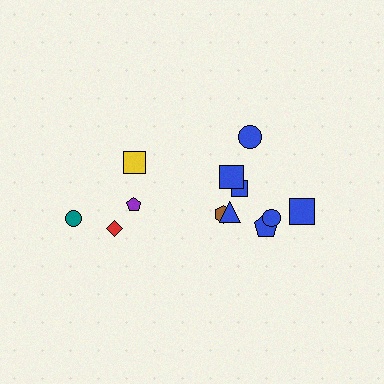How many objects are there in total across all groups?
There are 12 objects.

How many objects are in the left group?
There are 4 objects.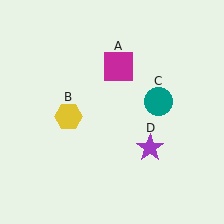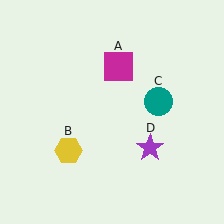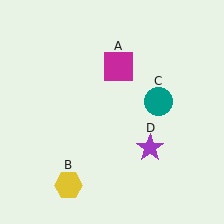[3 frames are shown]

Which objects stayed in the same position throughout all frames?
Magenta square (object A) and teal circle (object C) and purple star (object D) remained stationary.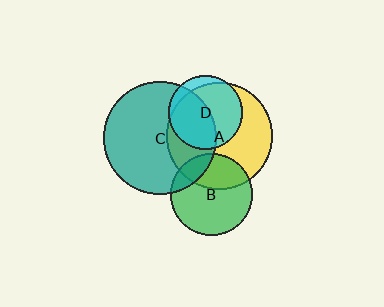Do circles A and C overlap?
Yes.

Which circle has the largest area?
Circle C (teal).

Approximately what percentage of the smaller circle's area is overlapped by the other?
Approximately 35%.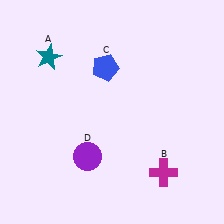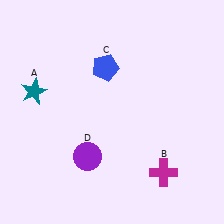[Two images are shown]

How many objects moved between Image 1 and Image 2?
1 object moved between the two images.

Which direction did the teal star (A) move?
The teal star (A) moved down.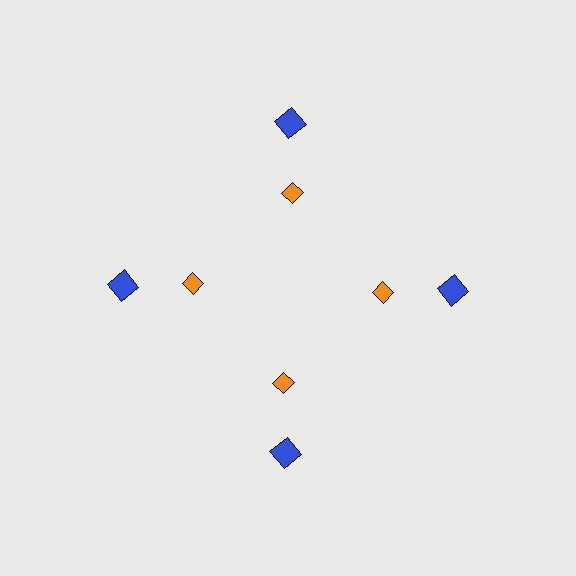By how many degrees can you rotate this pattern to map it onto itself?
The pattern maps onto itself every 90 degrees of rotation.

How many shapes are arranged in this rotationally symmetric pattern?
There are 8 shapes, arranged in 4 groups of 2.